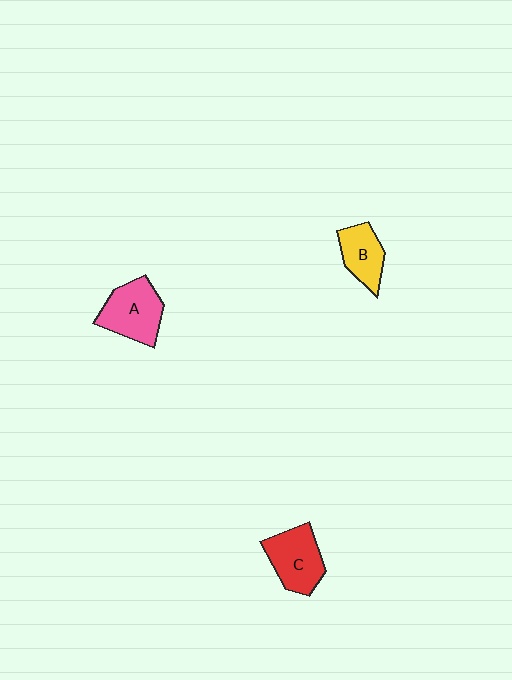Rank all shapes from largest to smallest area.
From largest to smallest: A (pink), C (red), B (yellow).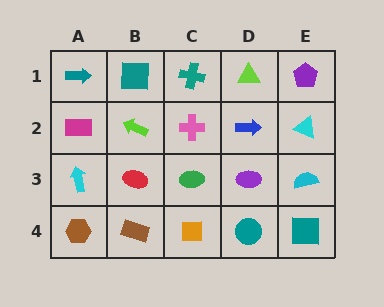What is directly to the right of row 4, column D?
A teal square.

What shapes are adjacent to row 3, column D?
A blue arrow (row 2, column D), a teal circle (row 4, column D), a green ellipse (row 3, column C), a cyan semicircle (row 3, column E).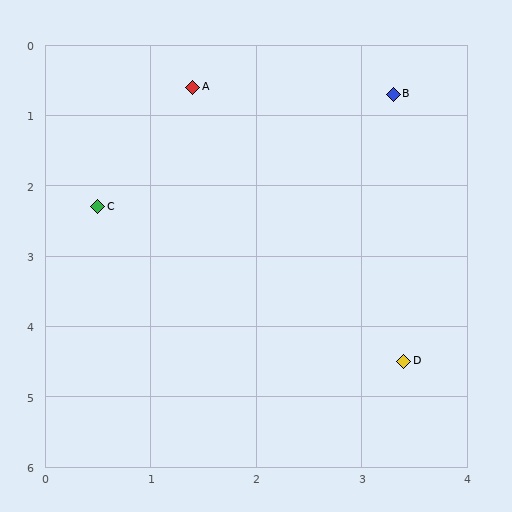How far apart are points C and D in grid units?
Points C and D are about 3.6 grid units apart.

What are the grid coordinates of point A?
Point A is at approximately (1.4, 0.6).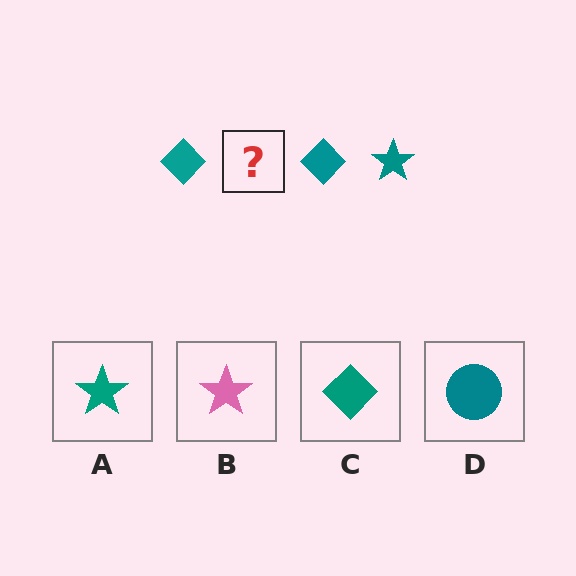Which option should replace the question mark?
Option A.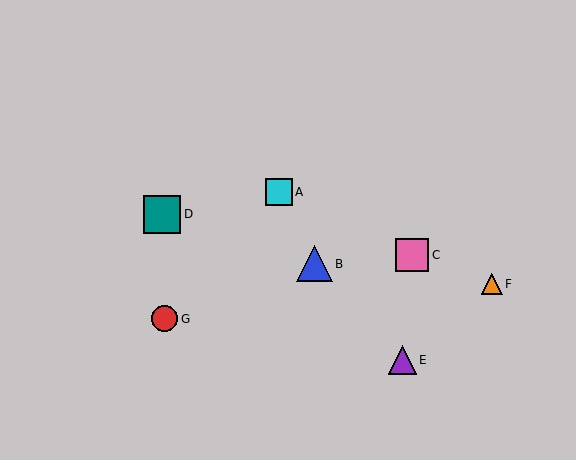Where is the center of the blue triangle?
The center of the blue triangle is at (314, 264).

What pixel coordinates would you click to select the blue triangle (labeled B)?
Click at (314, 264) to select the blue triangle B.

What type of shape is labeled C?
Shape C is a pink square.